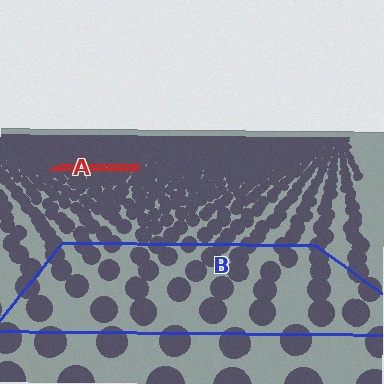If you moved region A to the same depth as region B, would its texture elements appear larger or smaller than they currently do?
They would appear larger. At a closer depth, the same texture elements are projected at a bigger on-screen size.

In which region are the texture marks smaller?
The texture marks are smaller in region A, because it is farther away.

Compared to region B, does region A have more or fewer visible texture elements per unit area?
Region A has more texture elements per unit area — they are packed more densely because it is farther away.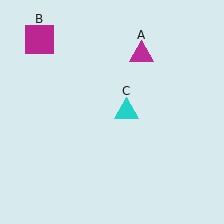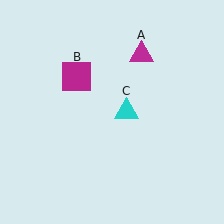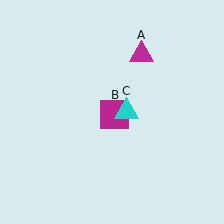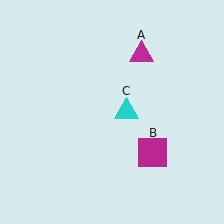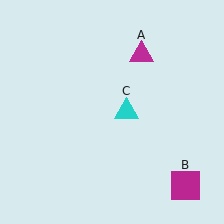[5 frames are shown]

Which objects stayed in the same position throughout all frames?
Magenta triangle (object A) and cyan triangle (object C) remained stationary.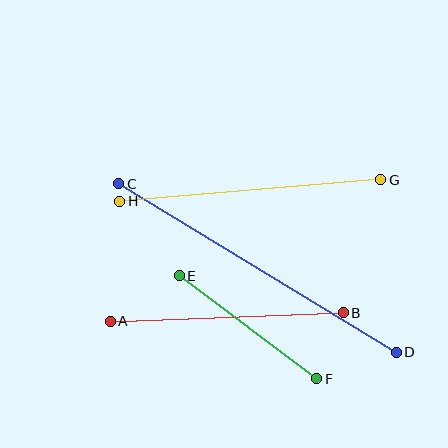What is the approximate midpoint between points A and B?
The midpoint is at approximately (227, 317) pixels.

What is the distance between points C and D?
The distance is approximately 325 pixels.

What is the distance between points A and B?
The distance is approximately 233 pixels.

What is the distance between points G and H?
The distance is approximately 262 pixels.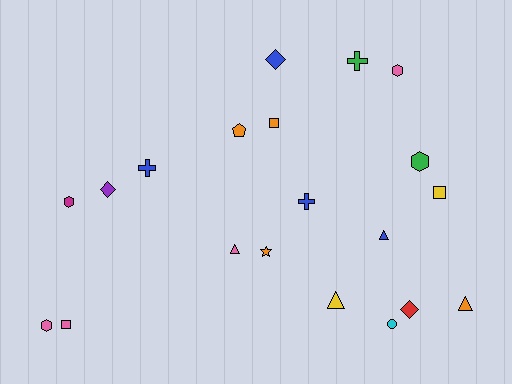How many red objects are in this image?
There is 1 red object.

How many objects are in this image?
There are 20 objects.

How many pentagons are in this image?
There is 1 pentagon.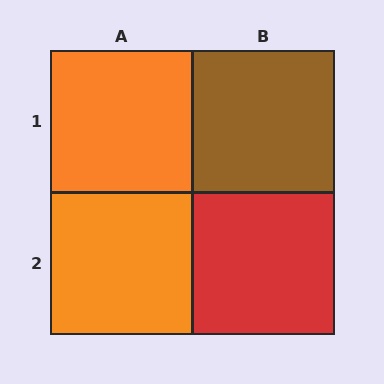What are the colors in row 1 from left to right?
Orange, brown.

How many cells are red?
1 cell is red.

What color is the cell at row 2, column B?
Red.